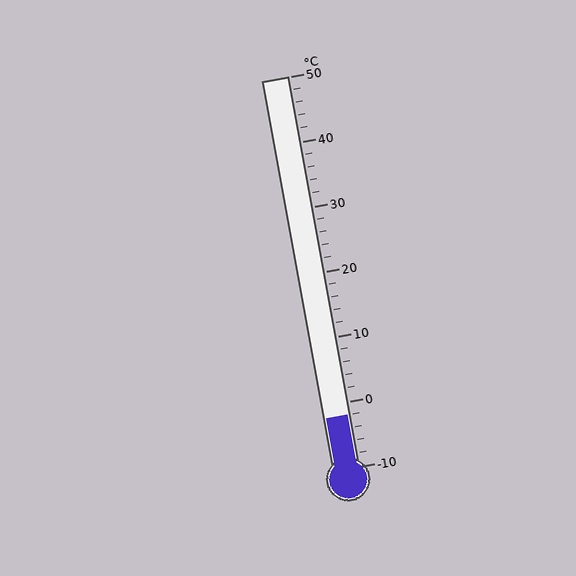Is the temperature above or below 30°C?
The temperature is below 30°C.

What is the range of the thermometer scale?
The thermometer scale ranges from -10°C to 50°C.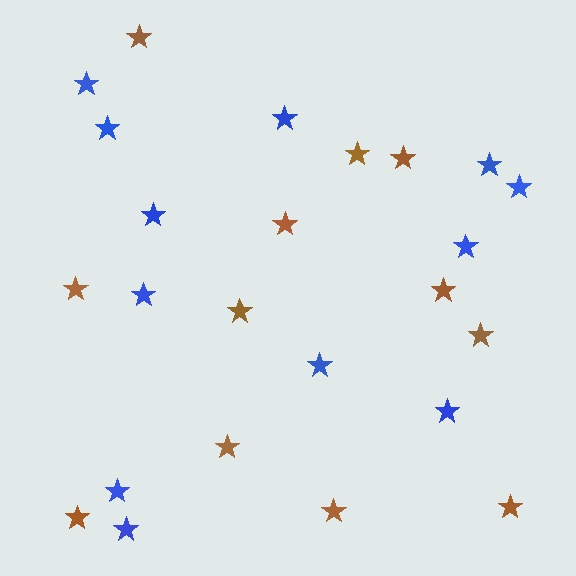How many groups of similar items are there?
There are 2 groups: one group of brown stars (12) and one group of blue stars (12).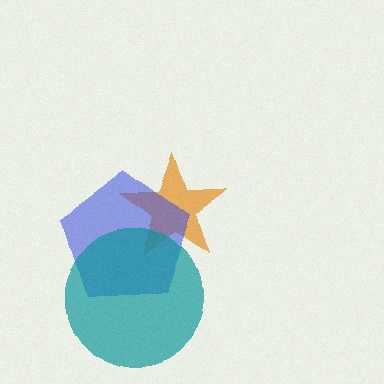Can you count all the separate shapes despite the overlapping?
Yes, there are 3 separate shapes.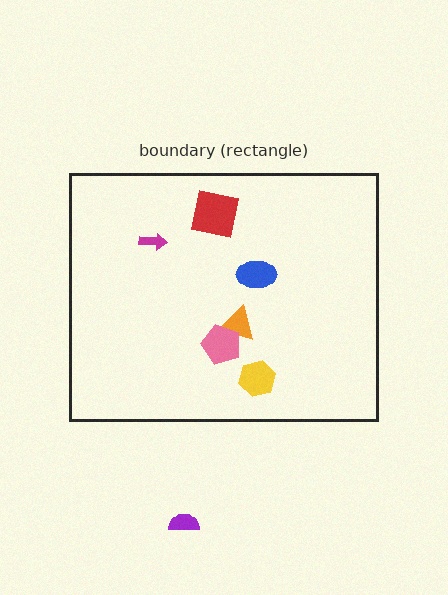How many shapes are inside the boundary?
6 inside, 1 outside.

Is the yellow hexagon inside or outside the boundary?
Inside.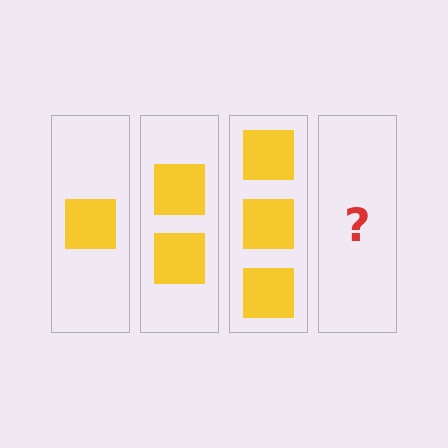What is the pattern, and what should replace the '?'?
The pattern is that each step adds one more square. The '?' should be 4 squares.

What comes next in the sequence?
The next element should be 4 squares.